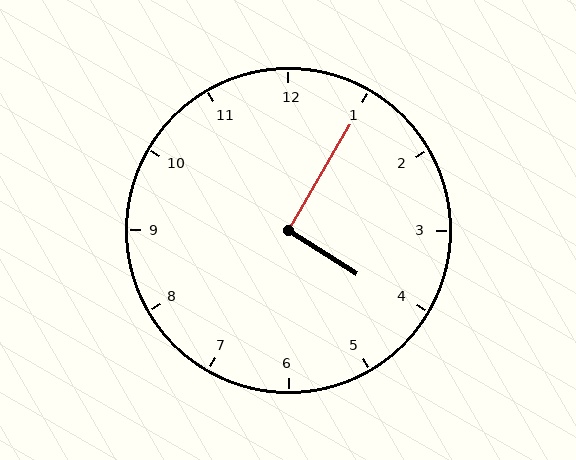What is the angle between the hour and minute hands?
Approximately 92 degrees.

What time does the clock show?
4:05.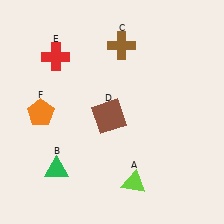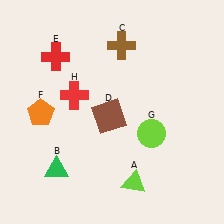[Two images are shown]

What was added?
A lime circle (G), a red cross (H) were added in Image 2.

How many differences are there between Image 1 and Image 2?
There are 2 differences between the two images.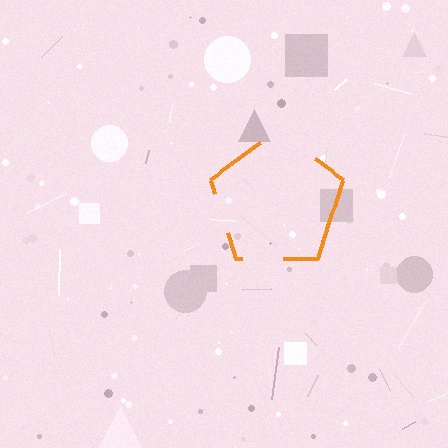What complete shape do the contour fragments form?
The contour fragments form a pentagon.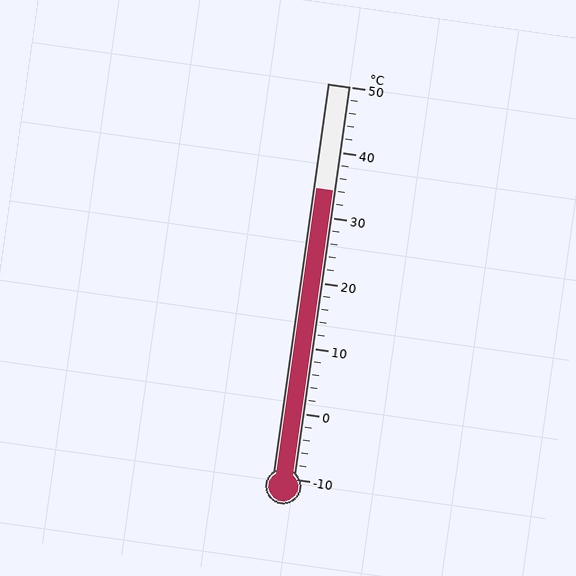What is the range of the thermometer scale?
The thermometer scale ranges from -10°C to 50°C.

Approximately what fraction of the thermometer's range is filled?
The thermometer is filled to approximately 75% of its range.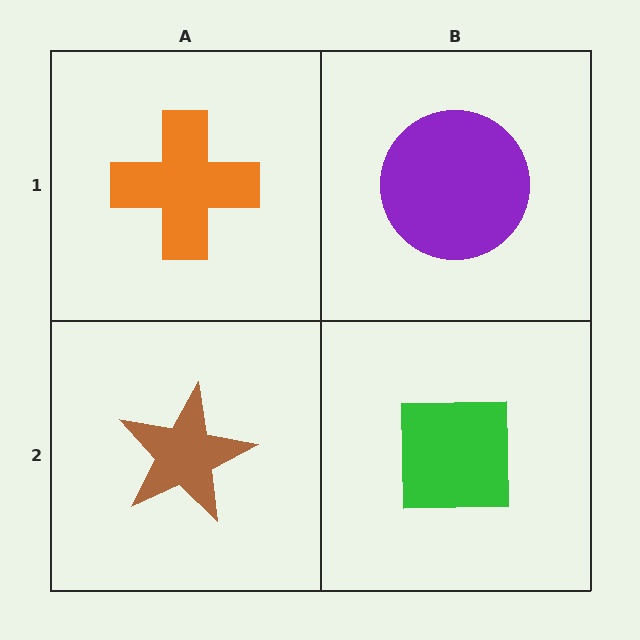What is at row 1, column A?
An orange cross.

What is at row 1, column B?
A purple circle.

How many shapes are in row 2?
2 shapes.